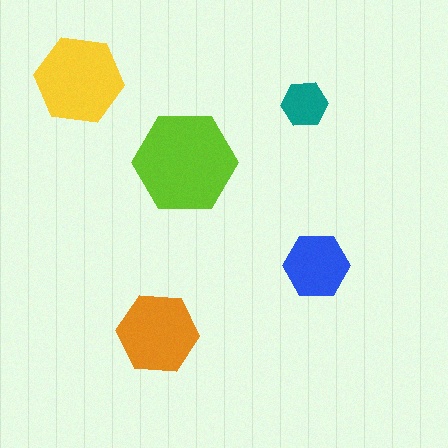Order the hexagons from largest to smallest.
the lime one, the yellow one, the orange one, the blue one, the teal one.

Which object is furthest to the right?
The blue hexagon is rightmost.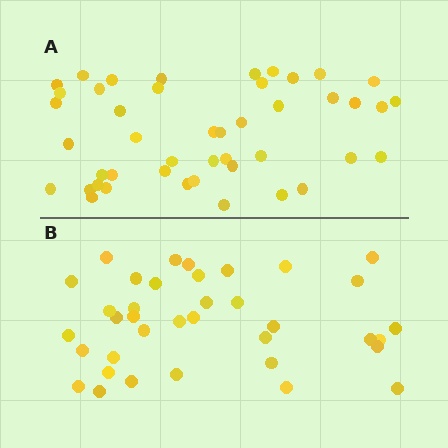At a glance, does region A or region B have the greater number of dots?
Region A (the top region) has more dots.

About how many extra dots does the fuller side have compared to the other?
Region A has roughly 8 or so more dots than region B.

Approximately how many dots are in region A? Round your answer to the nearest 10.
About 40 dots. (The exact count is 45, which rounds to 40.)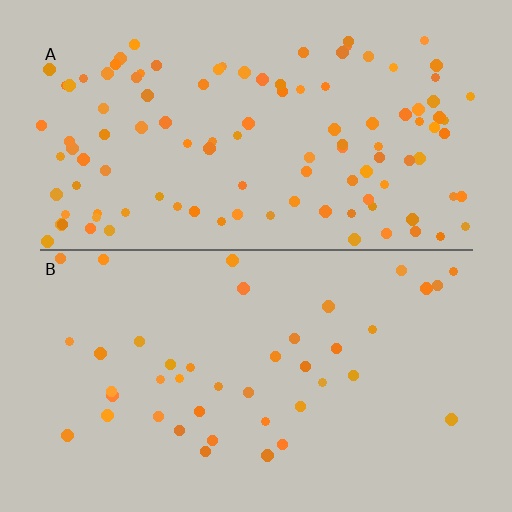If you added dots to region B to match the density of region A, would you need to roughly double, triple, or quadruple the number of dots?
Approximately triple.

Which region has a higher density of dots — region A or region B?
A (the top).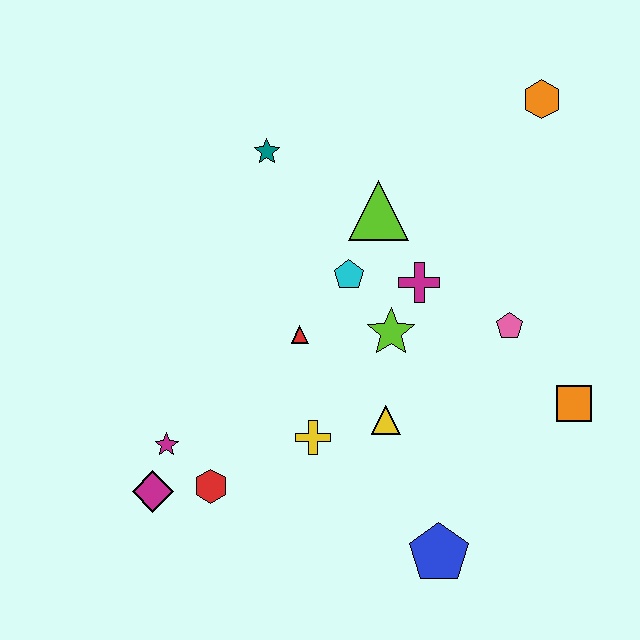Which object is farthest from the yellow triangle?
The orange hexagon is farthest from the yellow triangle.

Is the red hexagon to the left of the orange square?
Yes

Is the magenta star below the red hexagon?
No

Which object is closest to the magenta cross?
The lime star is closest to the magenta cross.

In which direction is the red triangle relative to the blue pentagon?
The red triangle is above the blue pentagon.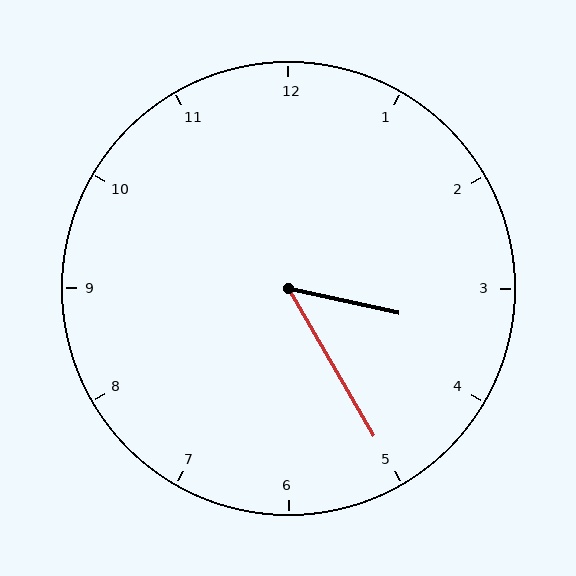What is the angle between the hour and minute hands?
Approximately 48 degrees.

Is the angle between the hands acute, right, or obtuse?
It is acute.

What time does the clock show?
3:25.